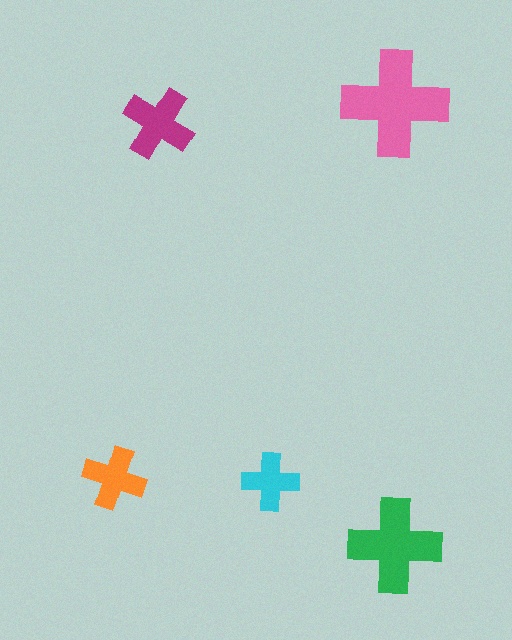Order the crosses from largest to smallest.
the pink one, the green one, the magenta one, the orange one, the cyan one.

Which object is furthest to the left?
The orange cross is leftmost.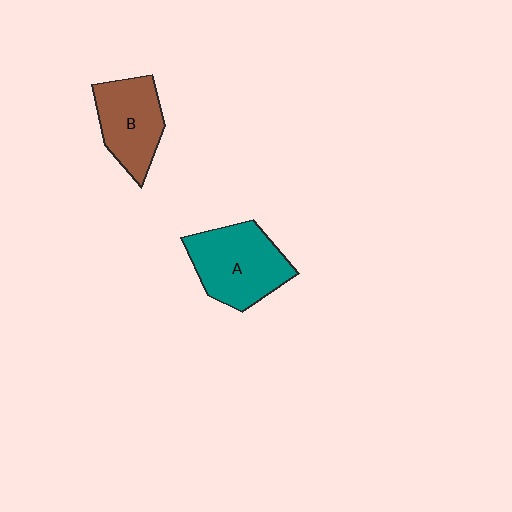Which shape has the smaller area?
Shape B (brown).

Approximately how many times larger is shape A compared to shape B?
Approximately 1.2 times.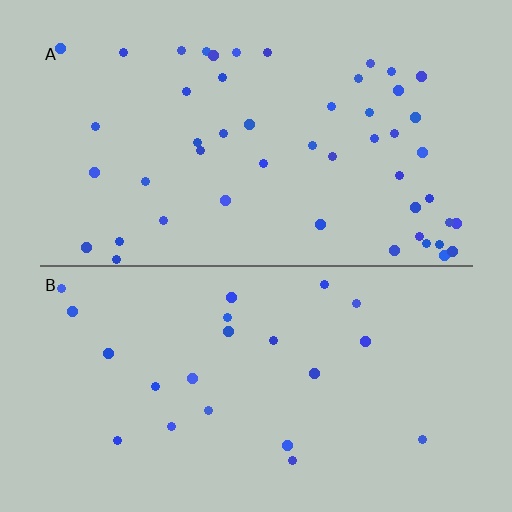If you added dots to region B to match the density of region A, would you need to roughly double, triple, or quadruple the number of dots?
Approximately double.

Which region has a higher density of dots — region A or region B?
A (the top).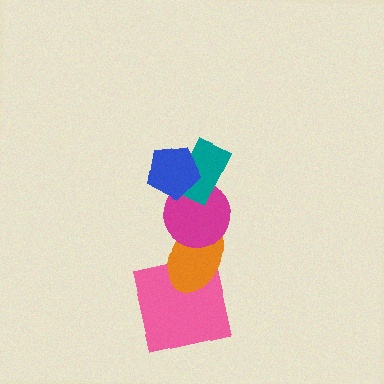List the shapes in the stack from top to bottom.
From top to bottom: the blue pentagon, the teal rectangle, the magenta circle, the orange ellipse, the pink square.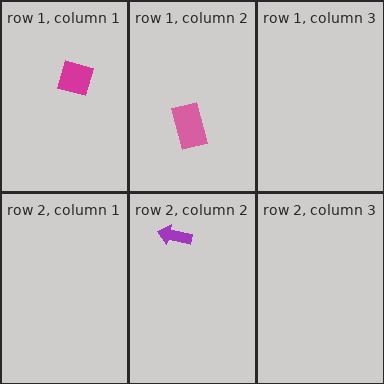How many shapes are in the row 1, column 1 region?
1.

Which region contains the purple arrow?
The row 2, column 2 region.